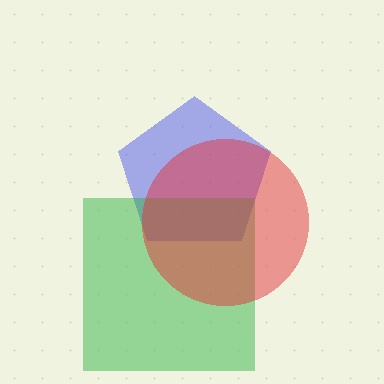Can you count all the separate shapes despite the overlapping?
Yes, there are 3 separate shapes.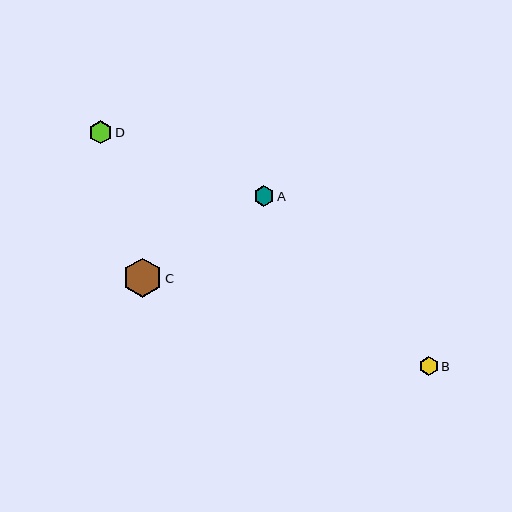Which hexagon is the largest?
Hexagon C is the largest with a size of approximately 39 pixels.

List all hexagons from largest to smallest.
From largest to smallest: C, D, A, B.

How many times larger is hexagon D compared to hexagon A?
Hexagon D is approximately 1.1 times the size of hexagon A.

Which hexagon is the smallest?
Hexagon B is the smallest with a size of approximately 20 pixels.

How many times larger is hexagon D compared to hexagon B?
Hexagon D is approximately 1.2 times the size of hexagon B.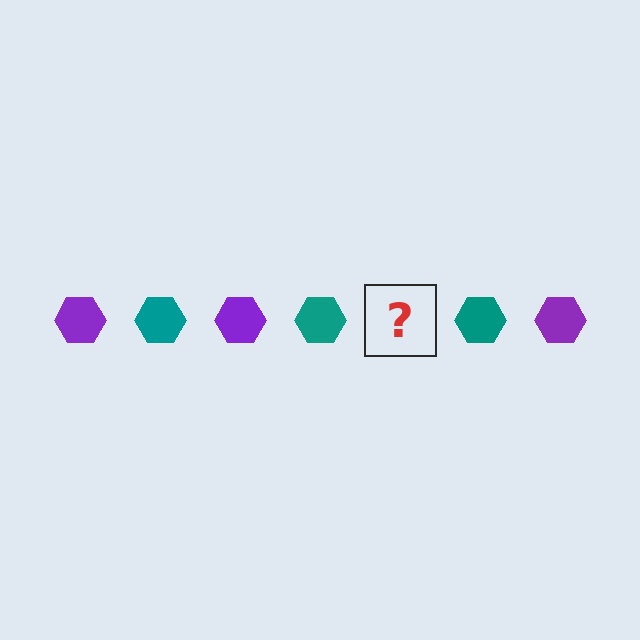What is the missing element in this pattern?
The missing element is a purple hexagon.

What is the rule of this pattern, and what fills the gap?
The rule is that the pattern cycles through purple, teal hexagons. The gap should be filled with a purple hexagon.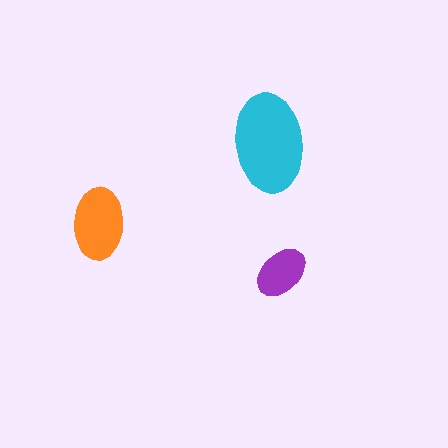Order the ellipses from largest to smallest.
the cyan one, the orange one, the purple one.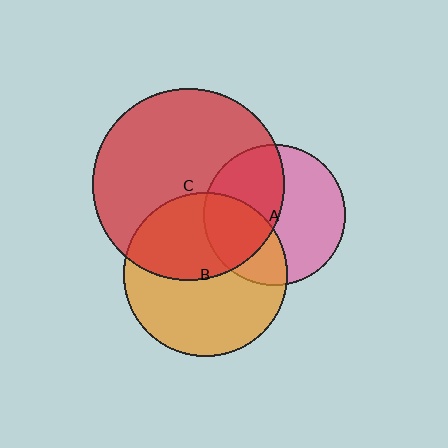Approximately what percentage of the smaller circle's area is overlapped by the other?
Approximately 35%.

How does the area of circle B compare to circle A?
Approximately 1.3 times.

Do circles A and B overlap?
Yes.